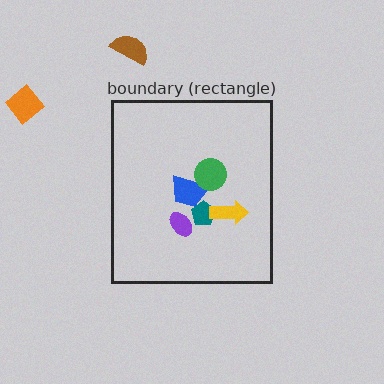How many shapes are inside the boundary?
5 inside, 2 outside.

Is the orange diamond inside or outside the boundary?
Outside.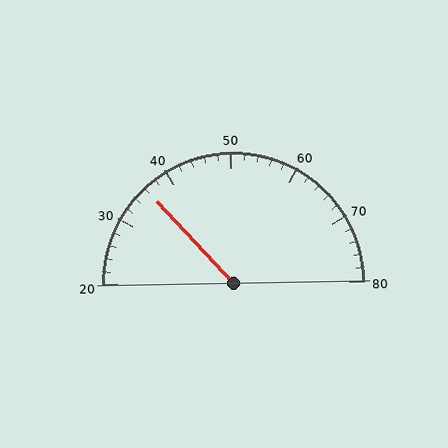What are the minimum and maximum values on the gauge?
The gauge ranges from 20 to 80.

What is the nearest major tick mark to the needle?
The nearest major tick mark is 40.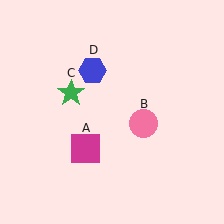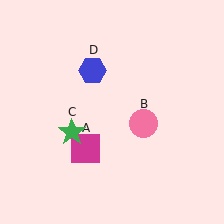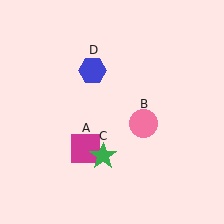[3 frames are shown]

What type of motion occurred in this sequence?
The green star (object C) rotated counterclockwise around the center of the scene.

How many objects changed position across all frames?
1 object changed position: green star (object C).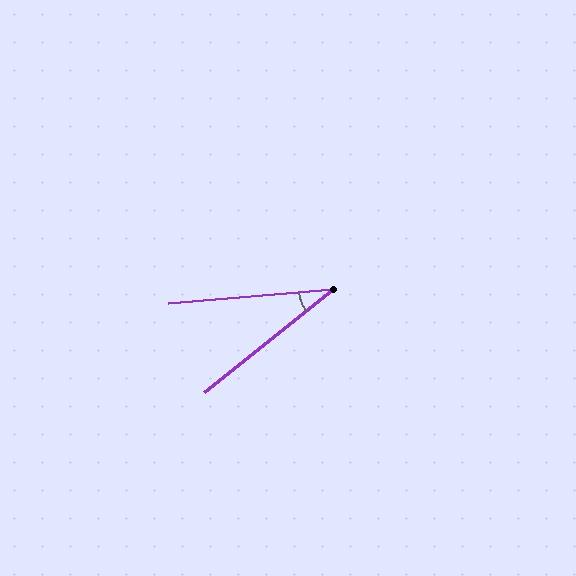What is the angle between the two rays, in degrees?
Approximately 34 degrees.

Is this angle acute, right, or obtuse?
It is acute.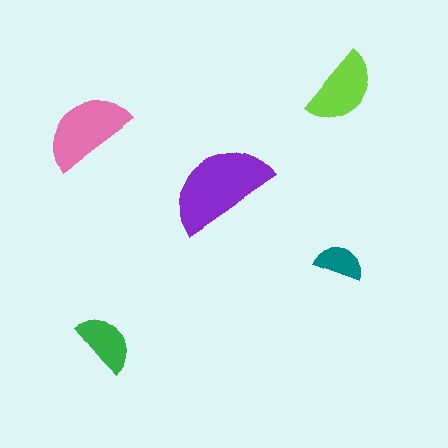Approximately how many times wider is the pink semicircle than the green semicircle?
About 1.5 times wider.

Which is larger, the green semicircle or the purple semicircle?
The purple one.